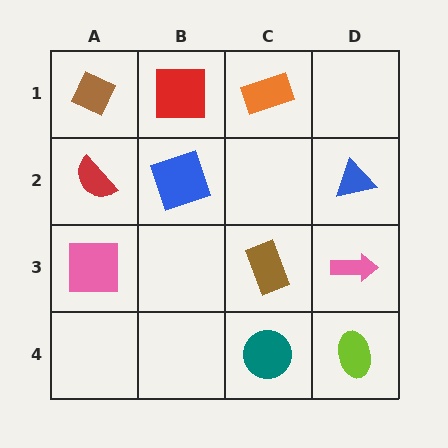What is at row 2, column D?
A blue triangle.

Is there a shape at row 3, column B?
No, that cell is empty.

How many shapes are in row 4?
2 shapes.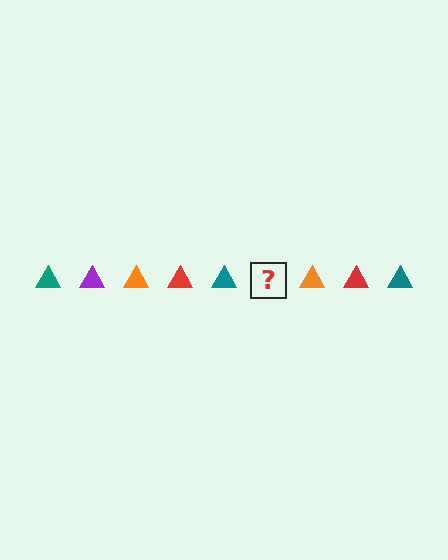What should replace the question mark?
The question mark should be replaced with a purple triangle.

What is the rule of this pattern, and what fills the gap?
The rule is that the pattern cycles through teal, purple, orange, red triangles. The gap should be filled with a purple triangle.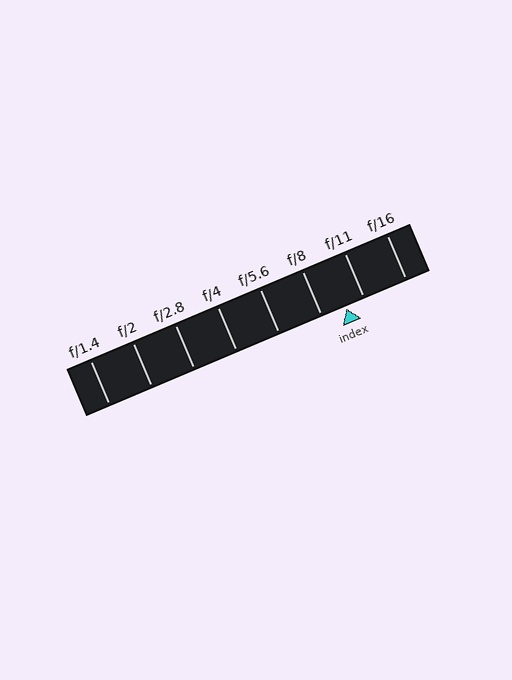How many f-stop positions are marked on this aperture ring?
There are 8 f-stop positions marked.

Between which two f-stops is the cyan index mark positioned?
The index mark is between f/8 and f/11.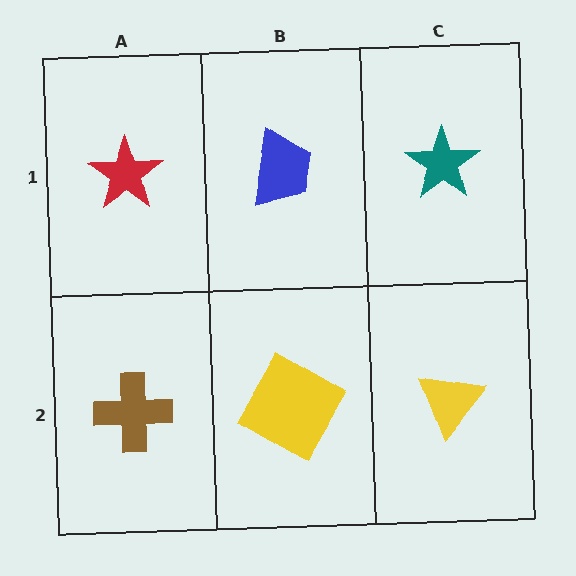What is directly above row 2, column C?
A teal star.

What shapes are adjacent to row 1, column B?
A yellow diamond (row 2, column B), a red star (row 1, column A), a teal star (row 1, column C).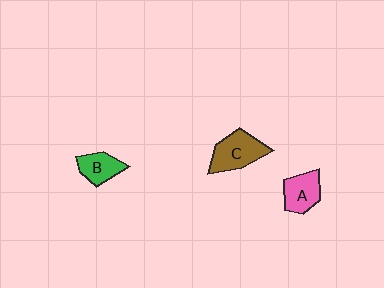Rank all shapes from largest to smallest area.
From largest to smallest: C (brown), A (pink), B (green).